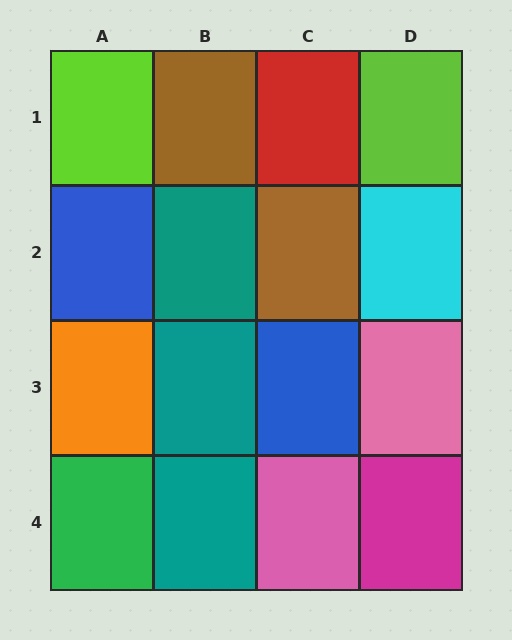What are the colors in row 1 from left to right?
Lime, brown, red, lime.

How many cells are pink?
2 cells are pink.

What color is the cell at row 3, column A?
Orange.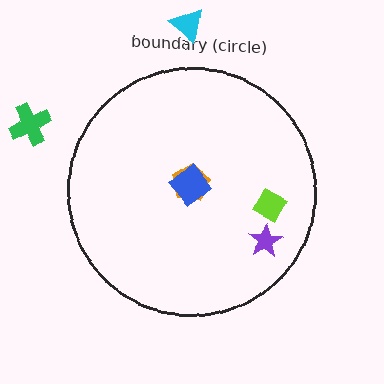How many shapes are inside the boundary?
4 inside, 2 outside.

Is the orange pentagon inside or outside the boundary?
Inside.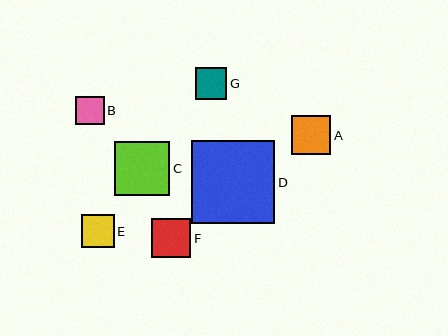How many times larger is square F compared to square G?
Square F is approximately 1.2 times the size of square G.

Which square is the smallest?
Square B is the smallest with a size of approximately 29 pixels.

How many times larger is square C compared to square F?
Square C is approximately 1.4 times the size of square F.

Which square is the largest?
Square D is the largest with a size of approximately 83 pixels.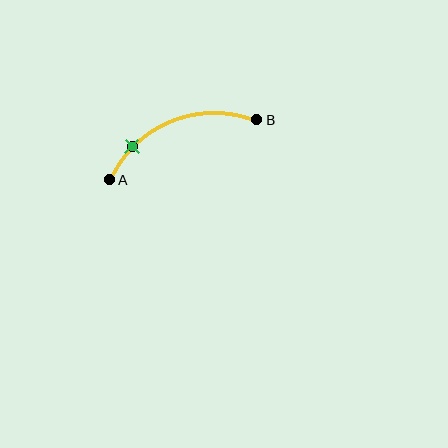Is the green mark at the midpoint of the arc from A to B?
No. The green mark lies on the arc but is closer to endpoint A. The arc midpoint would be at the point on the curve equidistant along the arc from both A and B.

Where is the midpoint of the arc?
The arc midpoint is the point on the curve farthest from the straight line joining A and B. It sits above that line.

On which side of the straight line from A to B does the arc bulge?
The arc bulges above the straight line connecting A and B.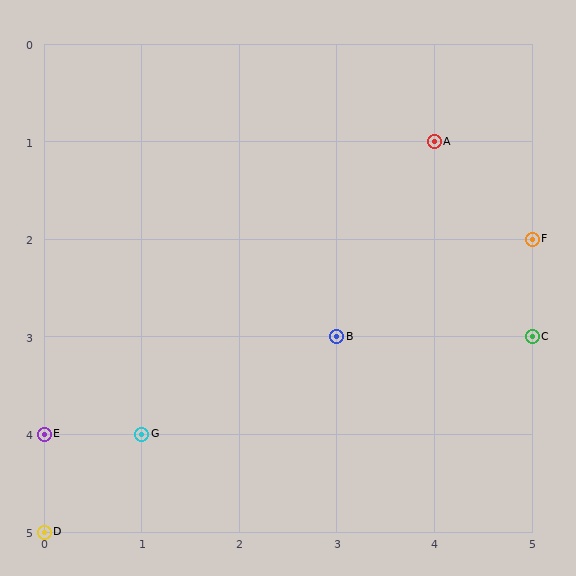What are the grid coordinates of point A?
Point A is at grid coordinates (4, 1).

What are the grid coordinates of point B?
Point B is at grid coordinates (3, 3).